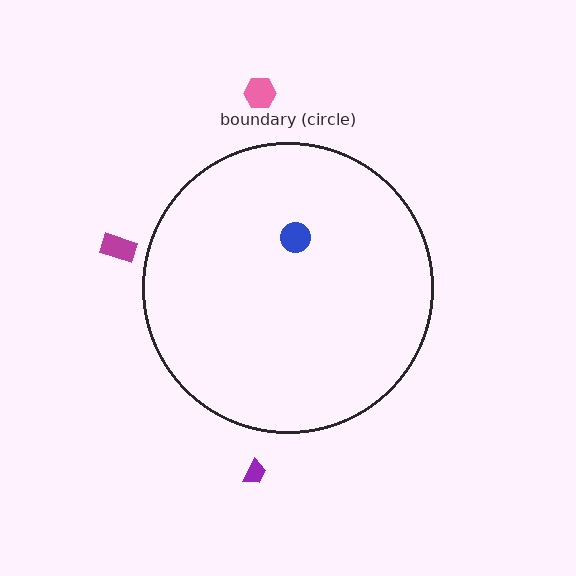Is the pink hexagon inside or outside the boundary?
Outside.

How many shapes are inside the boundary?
1 inside, 3 outside.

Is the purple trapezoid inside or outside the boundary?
Outside.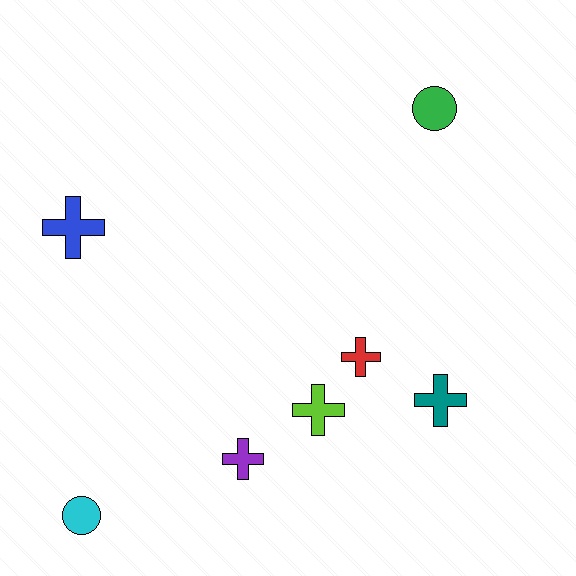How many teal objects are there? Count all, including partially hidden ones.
There is 1 teal object.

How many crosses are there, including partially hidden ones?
There are 5 crosses.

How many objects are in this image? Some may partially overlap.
There are 7 objects.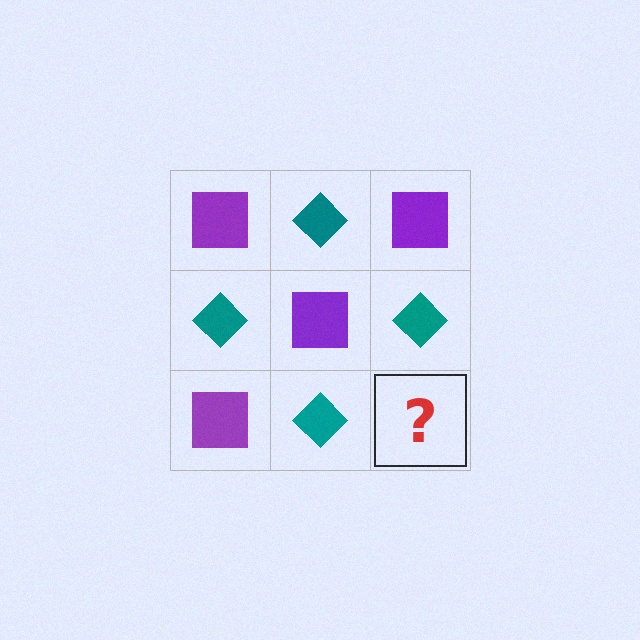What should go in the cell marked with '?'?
The missing cell should contain a purple square.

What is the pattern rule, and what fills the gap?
The rule is that it alternates purple square and teal diamond in a checkerboard pattern. The gap should be filled with a purple square.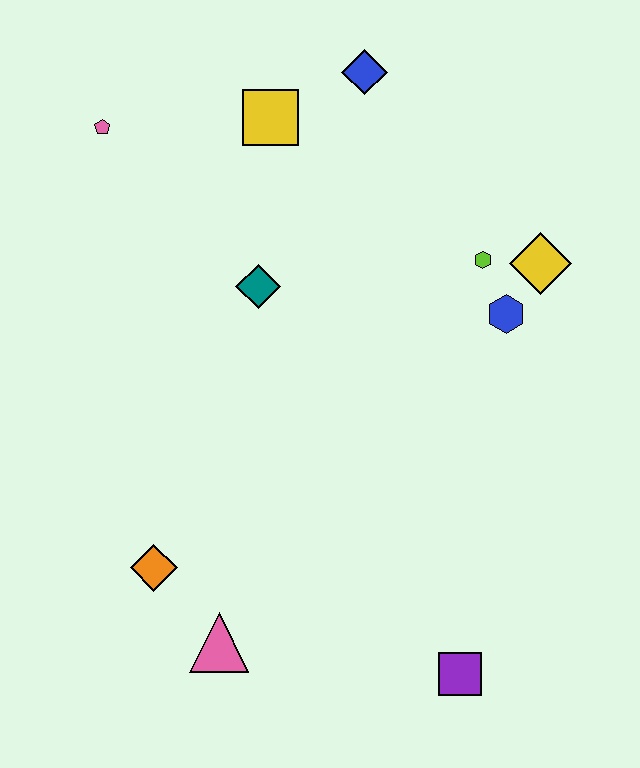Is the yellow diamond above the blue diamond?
No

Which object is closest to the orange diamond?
The pink triangle is closest to the orange diamond.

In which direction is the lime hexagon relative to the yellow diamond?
The lime hexagon is to the left of the yellow diamond.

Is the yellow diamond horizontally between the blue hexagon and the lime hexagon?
No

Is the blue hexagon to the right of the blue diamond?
Yes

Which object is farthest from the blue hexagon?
The pink pentagon is farthest from the blue hexagon.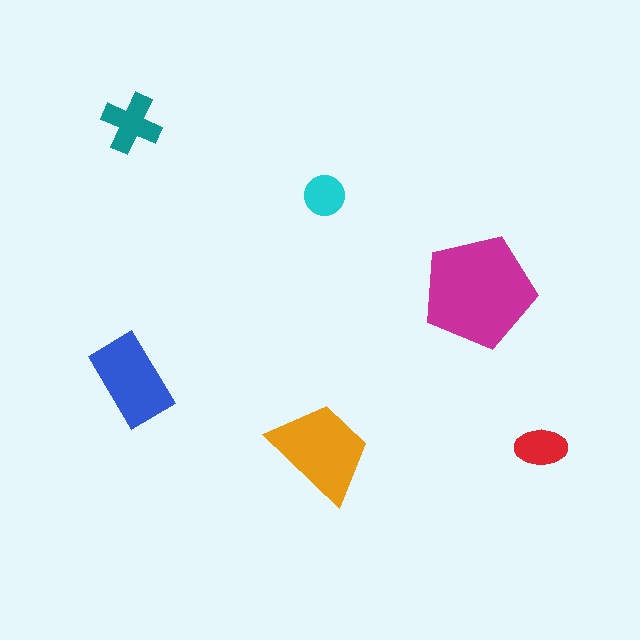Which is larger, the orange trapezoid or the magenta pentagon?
The magenta pentagon.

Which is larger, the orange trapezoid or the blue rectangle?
The orange trapezoid.